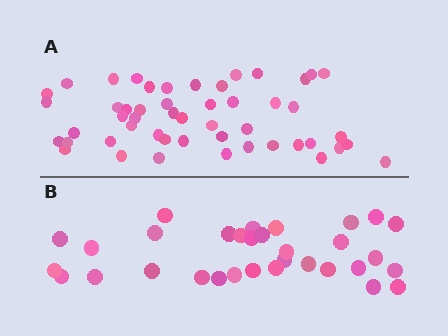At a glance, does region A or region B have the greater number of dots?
Region A (the top region) has more dots.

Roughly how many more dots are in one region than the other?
Region A has approximately 20 more dots than region B.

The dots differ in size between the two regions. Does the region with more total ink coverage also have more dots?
No. Region B has more total ink coverage because its dots are larger, but region A actually contains more individual dots. Total area can be misleading — the number of items is what matters here.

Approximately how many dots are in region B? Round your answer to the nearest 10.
About 30 dots. (The exact count is 32, which rounds to 30.)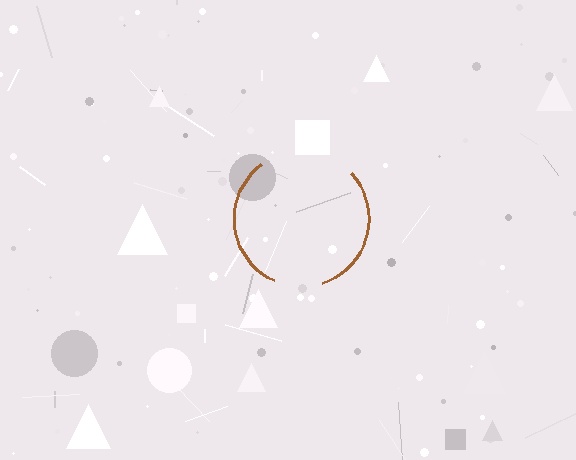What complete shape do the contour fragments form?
The contour fragments form a circle.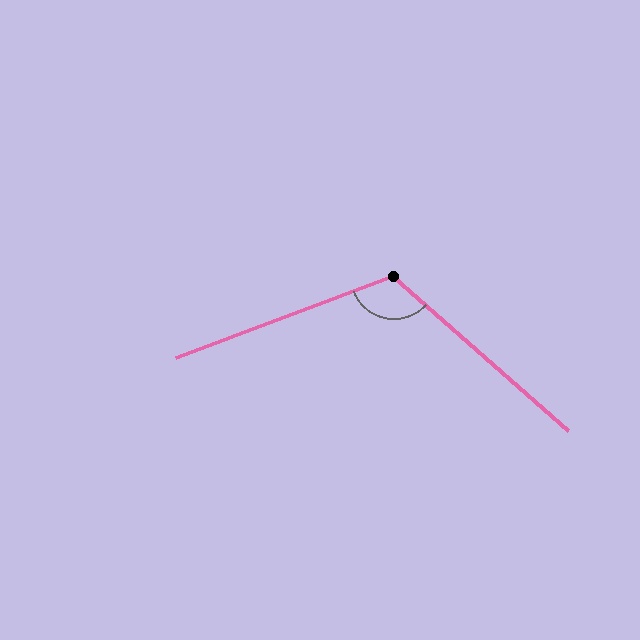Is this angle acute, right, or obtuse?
It is obtuse.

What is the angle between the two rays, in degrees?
Approximately 118 degrees.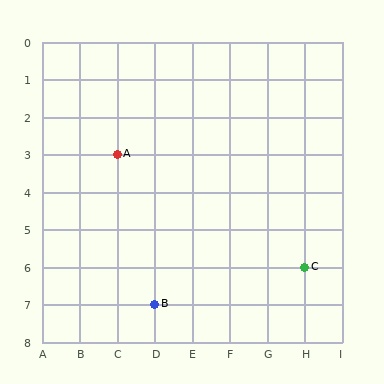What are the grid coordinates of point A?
Point A is at grid coordinates (C, 3).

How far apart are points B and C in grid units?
Points B and C are 4 columns and 1 row apart (about 4.1 grid units diagonally).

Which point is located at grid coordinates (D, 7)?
Point B is at (D, 7).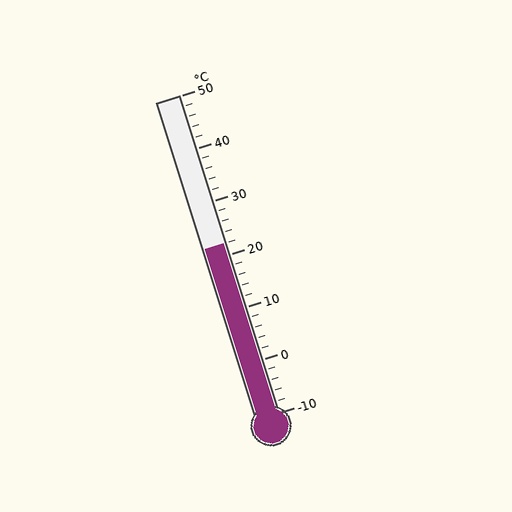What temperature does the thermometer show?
The thermometer shows approximately 22°C.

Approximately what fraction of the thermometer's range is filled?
The thermometer is filled to approximately 55% of its range.